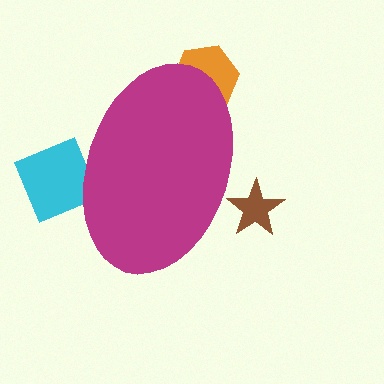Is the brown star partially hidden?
Yes, the brown star is partially hidden behind the magenta ellipse.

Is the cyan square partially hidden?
Yes, the cyan square is partially hidden behind the magenta ellipse.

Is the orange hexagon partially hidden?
Yes, the orange hexagon is partially hidden behind the magenta ellipse.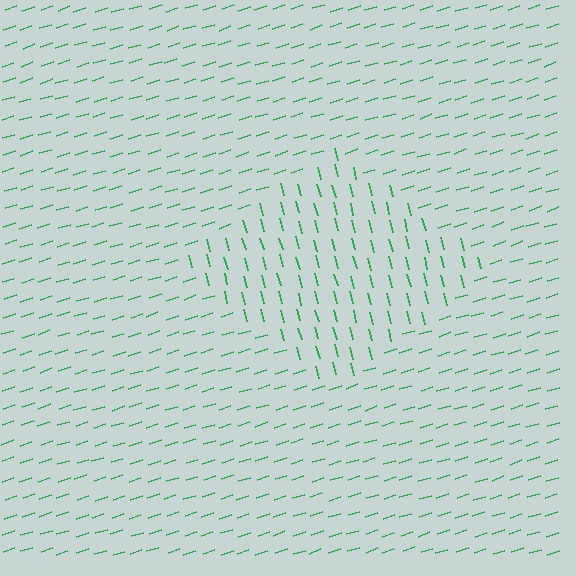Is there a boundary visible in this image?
Yes, there is a texture boundary formed by a change in line orientation.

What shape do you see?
I see a diamond.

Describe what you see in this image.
The image is filled with small green line segments. A diamond region in the image has lines oriented differently from the surrounding lines, creating a visible texture boundary.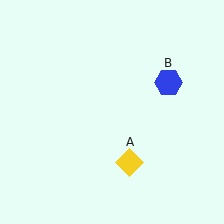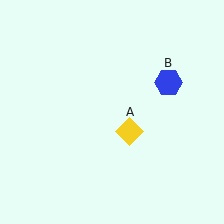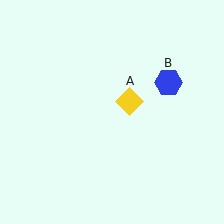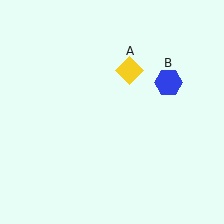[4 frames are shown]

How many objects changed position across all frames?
1 object changed position: yellow diamond (object A).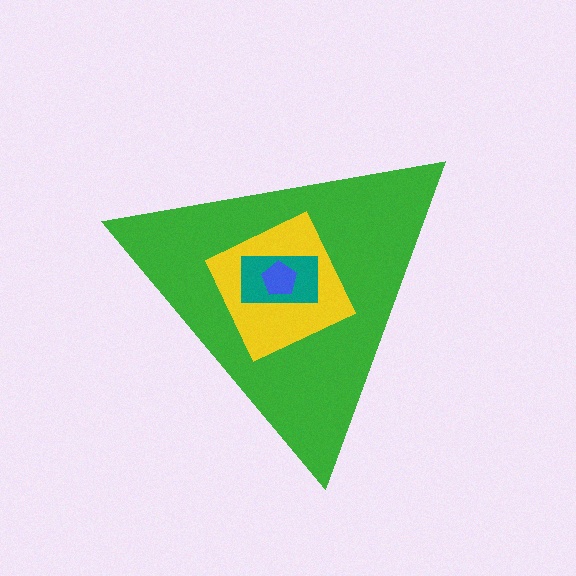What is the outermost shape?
The green triangle.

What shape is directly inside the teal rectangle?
The blue pentagon.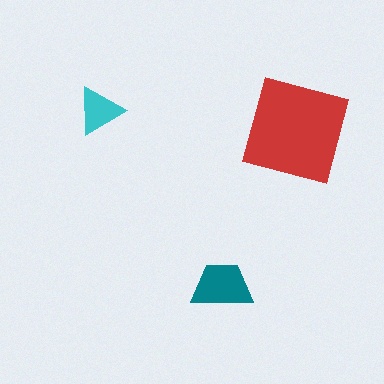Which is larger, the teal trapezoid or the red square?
The red square.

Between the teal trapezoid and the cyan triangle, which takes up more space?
The teal trapezoid.